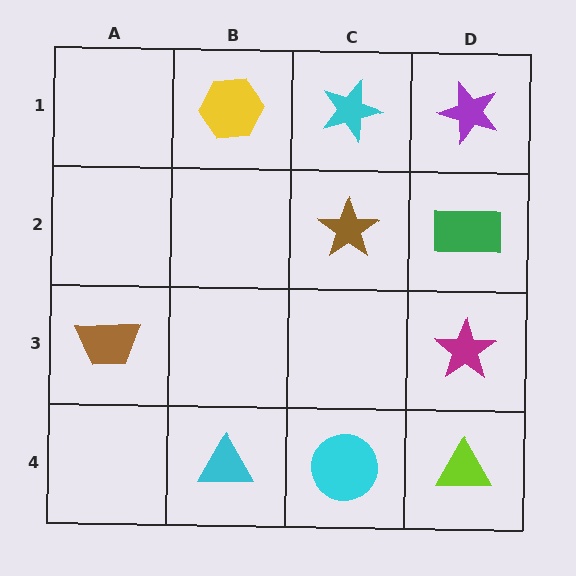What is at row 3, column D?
A magenta star.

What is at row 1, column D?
A purple star.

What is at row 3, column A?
A brown trapezoid.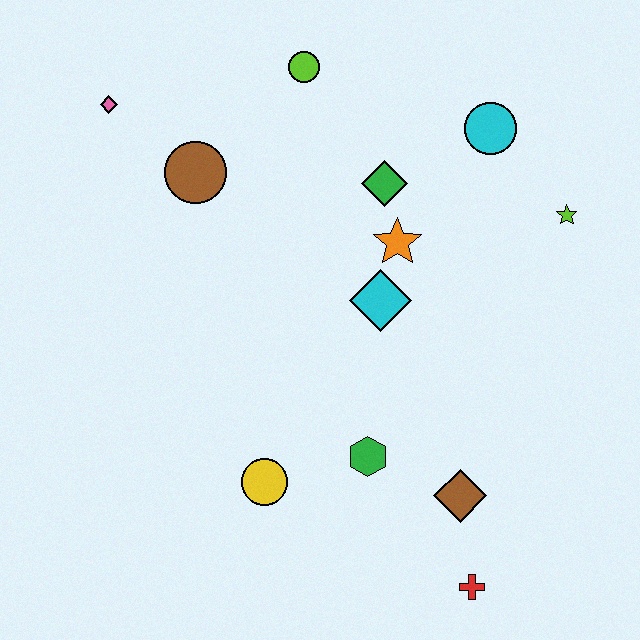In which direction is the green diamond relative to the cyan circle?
The green diamond is to the left of the cyan circle.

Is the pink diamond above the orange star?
Yes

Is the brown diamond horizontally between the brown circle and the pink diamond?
No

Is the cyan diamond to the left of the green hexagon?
No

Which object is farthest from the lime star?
The pink diamond is farthest from the lime star.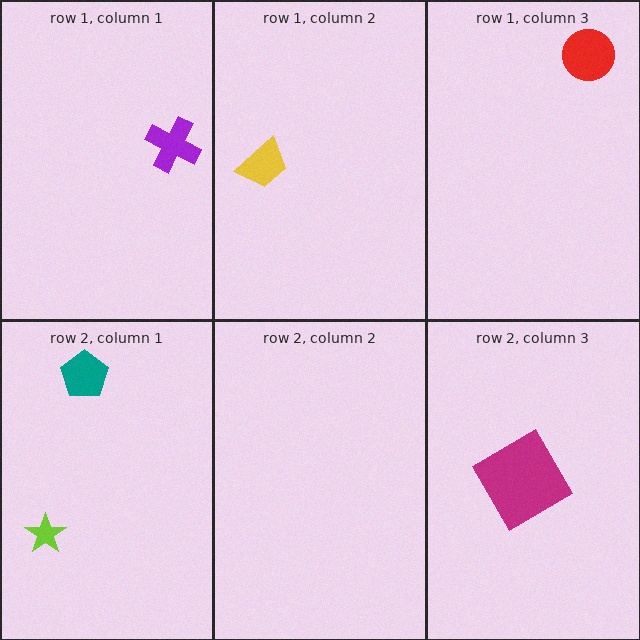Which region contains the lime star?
The row 2, column 1 region.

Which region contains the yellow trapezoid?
The row 1, column 2 region.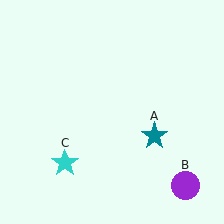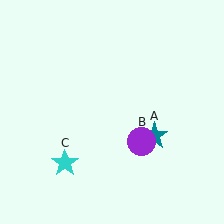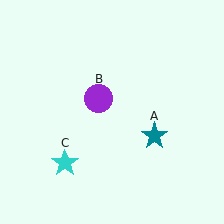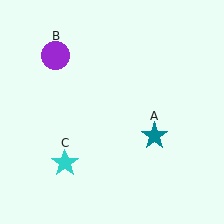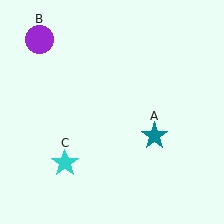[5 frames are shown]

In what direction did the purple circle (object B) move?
The purple circle (object B) moved up and to the left.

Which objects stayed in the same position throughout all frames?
Teal star (object A) and cyan star (object C) remained stationary.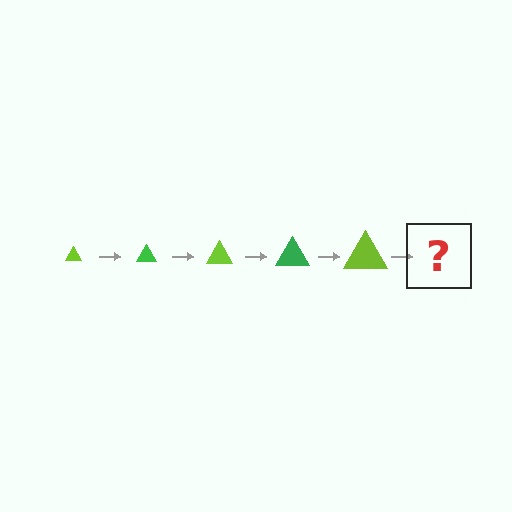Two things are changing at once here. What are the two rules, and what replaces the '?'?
The two rules are that the triangle grows larger each step and the color cycles through lime and green. The '?' should be a green triangle, larger than the previous one.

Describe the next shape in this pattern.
It should be a green triangle, larger than the previous one.